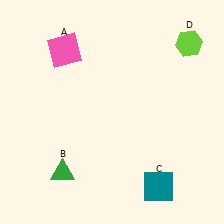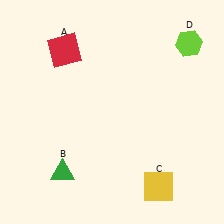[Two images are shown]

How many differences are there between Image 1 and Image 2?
There are 2 differences between the two images.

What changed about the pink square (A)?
In Image 1, A is pink. In Image 2, it changed to red.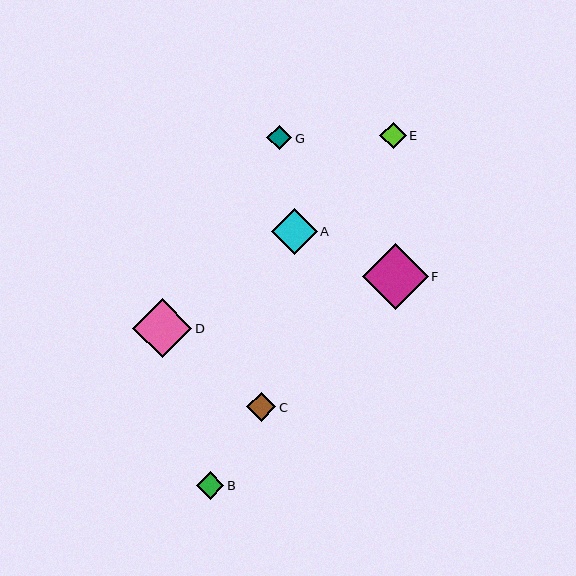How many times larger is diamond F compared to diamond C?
Diamond F is approximately 2.3 times the size of diamond C.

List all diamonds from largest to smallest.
From largest to smallest: F, D, A, C, B, E, G.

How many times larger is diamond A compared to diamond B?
Diamond A is approximately 1.6 times the size of diamond B.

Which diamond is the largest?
Diamond F is the largest with a size of approximately 65 pixels.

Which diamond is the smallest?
Diamond G is the smallest with a size of approximately 25 pixels.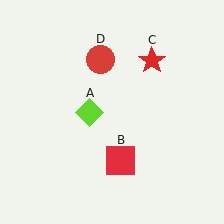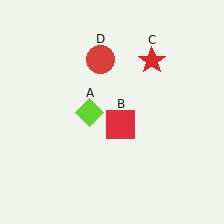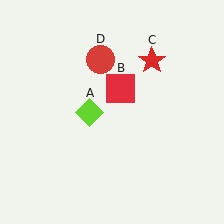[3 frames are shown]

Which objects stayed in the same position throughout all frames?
Lime diamond (object A) and red star (object C) and red circle (object D) remained stationary.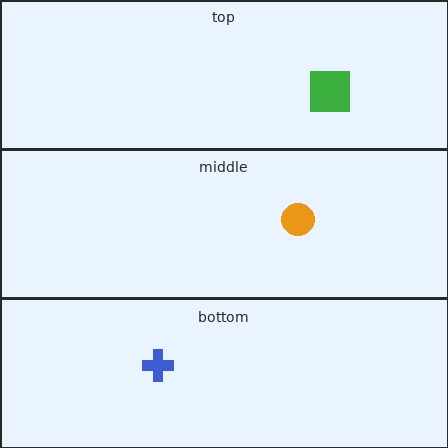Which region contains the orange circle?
The middle region.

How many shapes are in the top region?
1.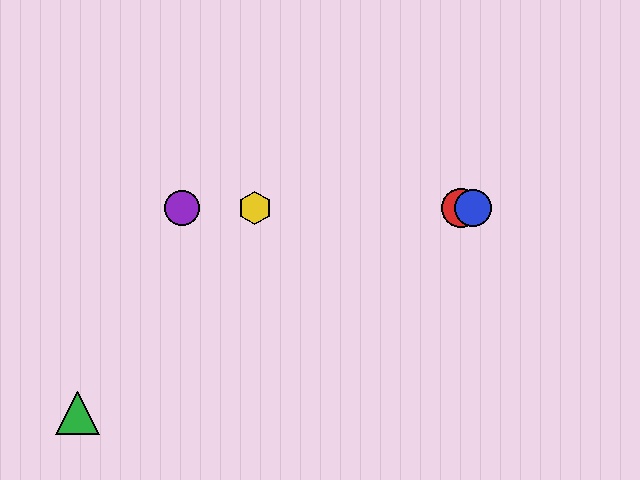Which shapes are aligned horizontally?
The red circle, the blue circle, the yellow hexagon, the purple circle are aligned horizontally.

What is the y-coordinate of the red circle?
The red circle is at y≈208.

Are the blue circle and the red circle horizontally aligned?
Yes, both are at y≈208.